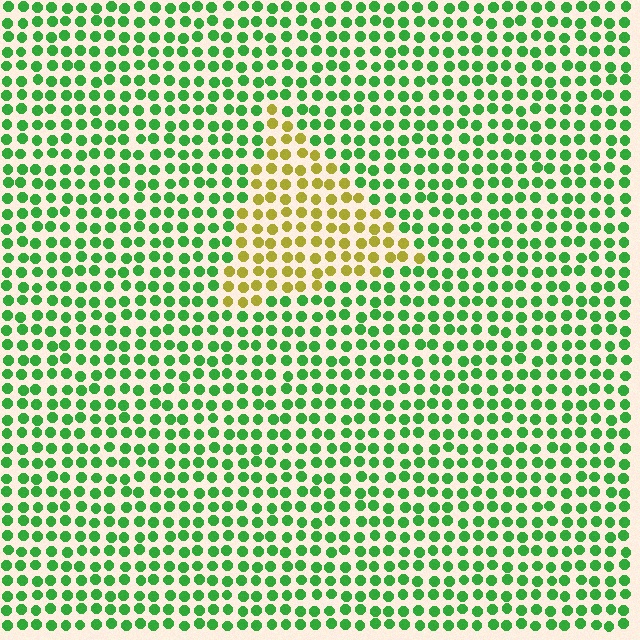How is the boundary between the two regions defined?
The boundary is defined purely by a slight shift in hue (about 64 degrees). Spacing, size, and orientation are identical on both sides.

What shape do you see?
I see a triangle.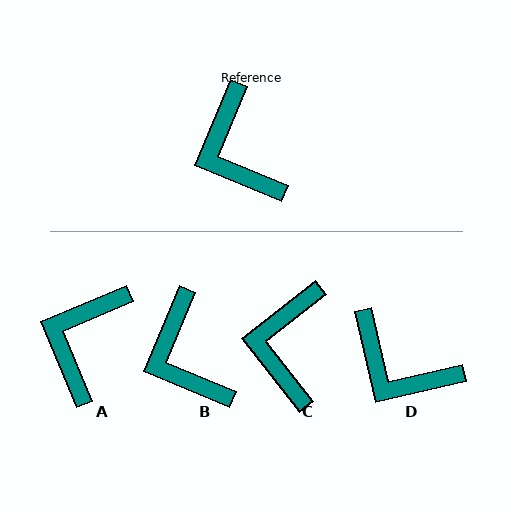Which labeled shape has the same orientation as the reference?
B.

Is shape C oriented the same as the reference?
No, it is off by about 29 degrees.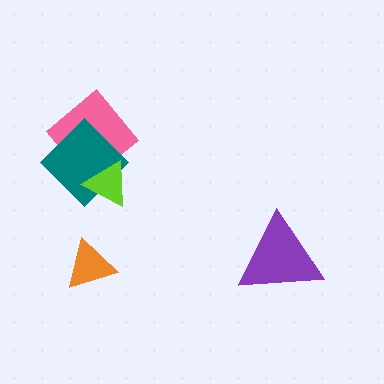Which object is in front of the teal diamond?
The lime triangle is in front of the teal diamond.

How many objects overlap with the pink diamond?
2 objects overlap with the pink diamond.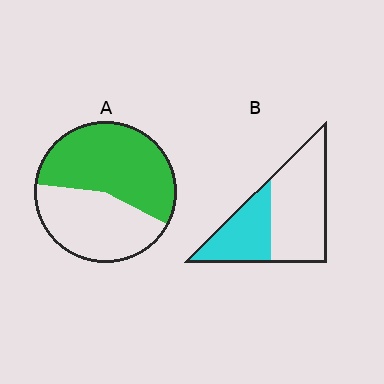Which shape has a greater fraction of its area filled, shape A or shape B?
Shape A.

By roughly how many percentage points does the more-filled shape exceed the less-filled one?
By roughly 20 percentage points (A over B).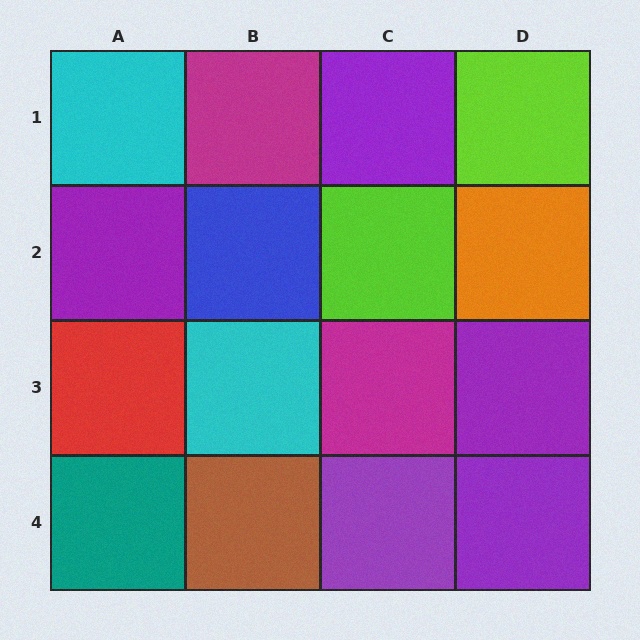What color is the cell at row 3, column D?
Purple.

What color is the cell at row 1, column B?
Magenta.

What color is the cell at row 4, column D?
Purple.